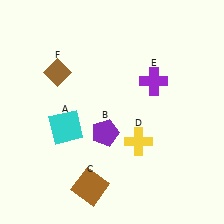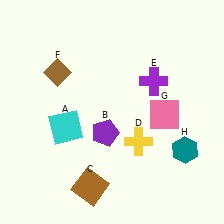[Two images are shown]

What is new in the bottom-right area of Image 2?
A teal hexagon (H) was added in the bottom-right area of Image 2.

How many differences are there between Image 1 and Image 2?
There are 2 differences between the two images.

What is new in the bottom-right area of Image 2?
A pink square (G) was added in the bottom-right area of Image 2.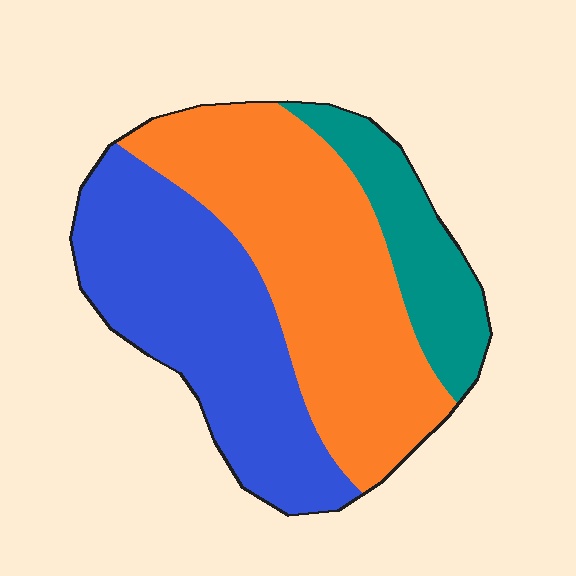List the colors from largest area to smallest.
From largest to smallest: orange, blue, teal.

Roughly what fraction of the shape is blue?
Blue covers around 40% of the shape.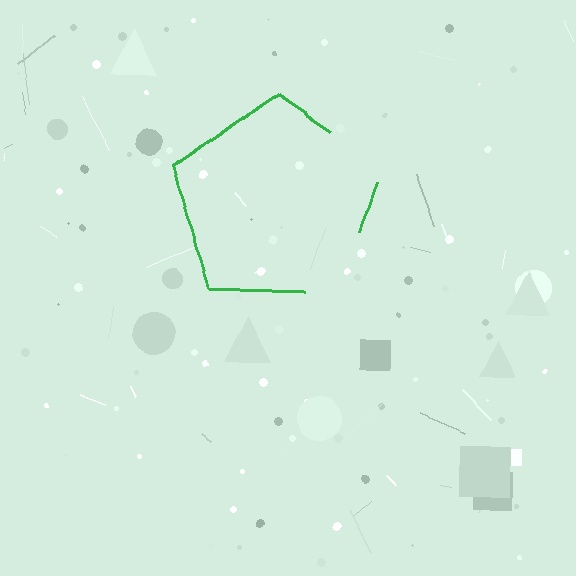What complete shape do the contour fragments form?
The contour fragments form a pentagon.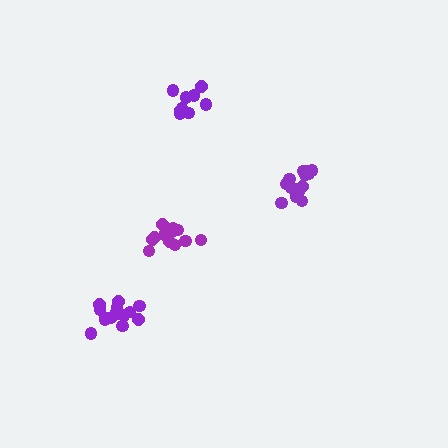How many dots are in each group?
Group 1: 15 dots, Group 2: 14 dots, Group 3: 15 dots, Group 4: 9 dots (53 total).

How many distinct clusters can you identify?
There are 4 distinct clusters.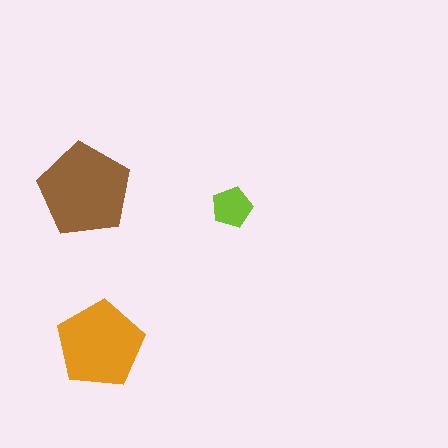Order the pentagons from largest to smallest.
the brown one, the orange one, the lime one.